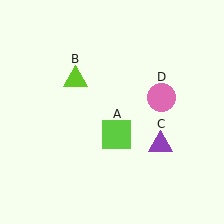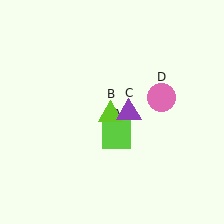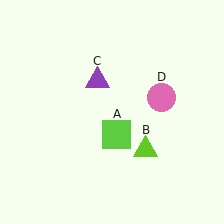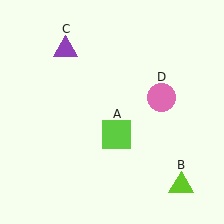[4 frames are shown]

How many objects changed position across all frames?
2 objects changed position: lime triangle (object B), purple triangle (object C).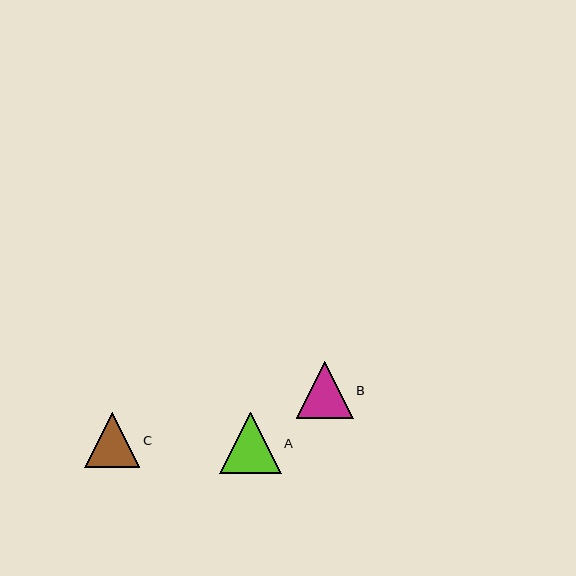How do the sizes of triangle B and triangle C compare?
Triangle B and triangle C are approximately the same size.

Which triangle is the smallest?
Triangle C is the smallest with a size of approximately 55 pixels.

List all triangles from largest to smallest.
From largest to smallest: A, B, C.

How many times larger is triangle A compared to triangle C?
Triangle A is approximately 1.1 times the size of triangle C.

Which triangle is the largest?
Triangle A is the largest with a size of approximately 61 pixels.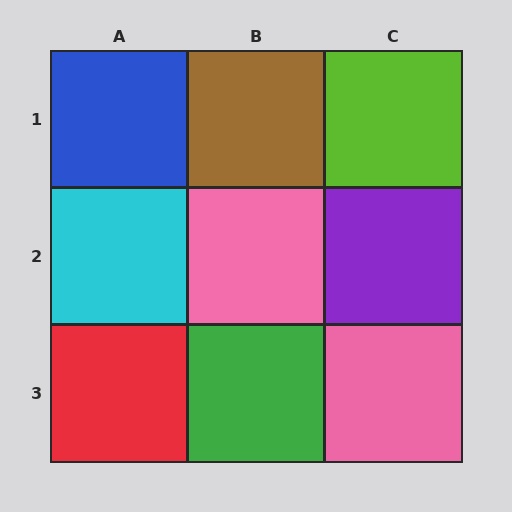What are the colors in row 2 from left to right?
Cyan, pink, purple.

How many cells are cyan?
1 cell is cyan.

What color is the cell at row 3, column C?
Pink.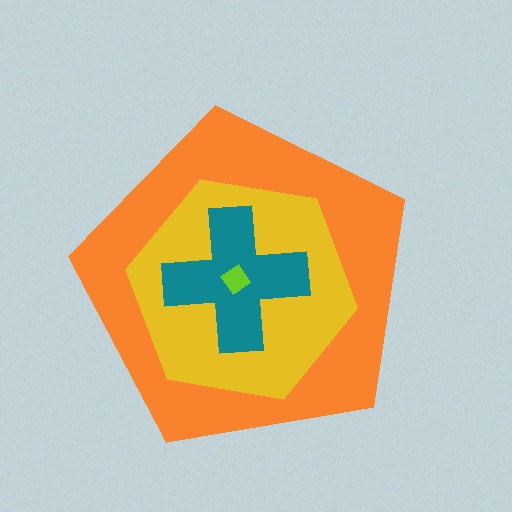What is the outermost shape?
The orange pentagon.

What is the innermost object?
The lime diamond.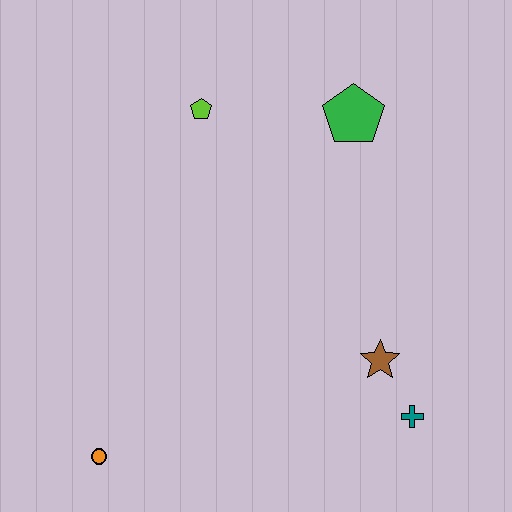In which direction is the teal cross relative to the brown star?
The teal cross is below the brown star.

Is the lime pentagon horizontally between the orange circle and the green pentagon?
Yes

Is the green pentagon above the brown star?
Yes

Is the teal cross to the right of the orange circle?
Yes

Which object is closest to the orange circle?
The brown star is closest to the orange circle.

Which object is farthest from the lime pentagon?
The teal cross is farthest from the lime pentagon.